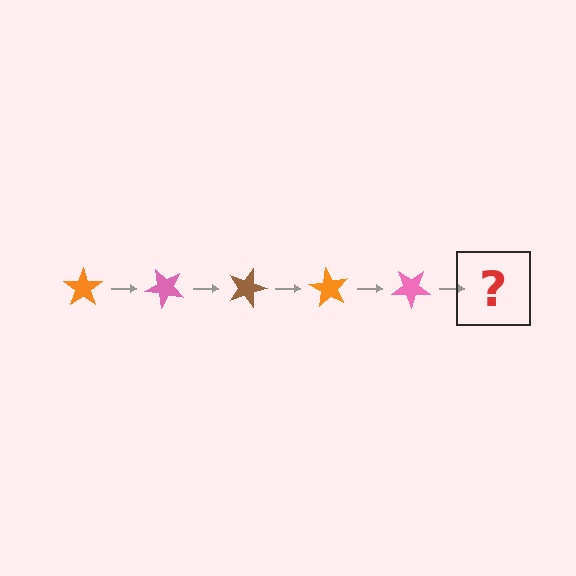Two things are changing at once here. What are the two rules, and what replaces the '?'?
The two rules are that it rotates 45 degrees each step and the color cycles through orange, pink, and brown. The '?' should be a brown star, rotated 225 degrees from the start.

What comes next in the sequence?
The next element should be a brown star, rotated 225 degrees from the start.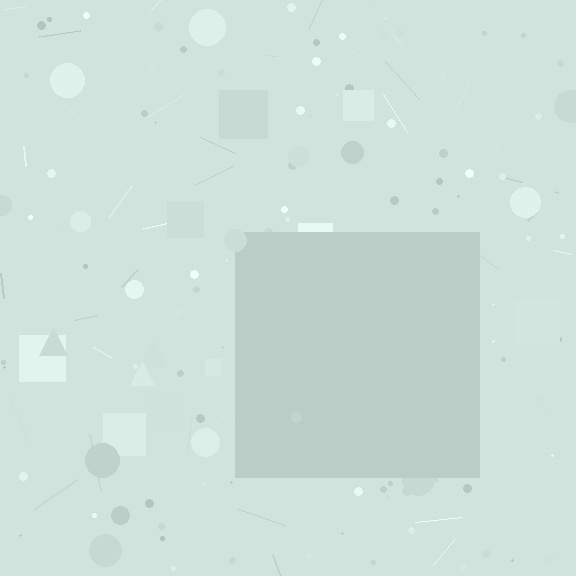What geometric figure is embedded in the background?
A square is embedded in the background.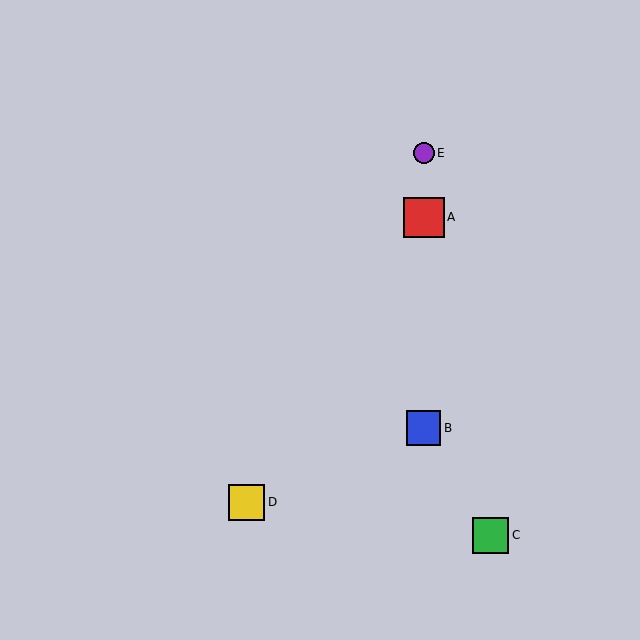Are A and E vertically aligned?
Yes, both are at x≈424.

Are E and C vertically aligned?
No, E is at x≈424 and C is at x≈491.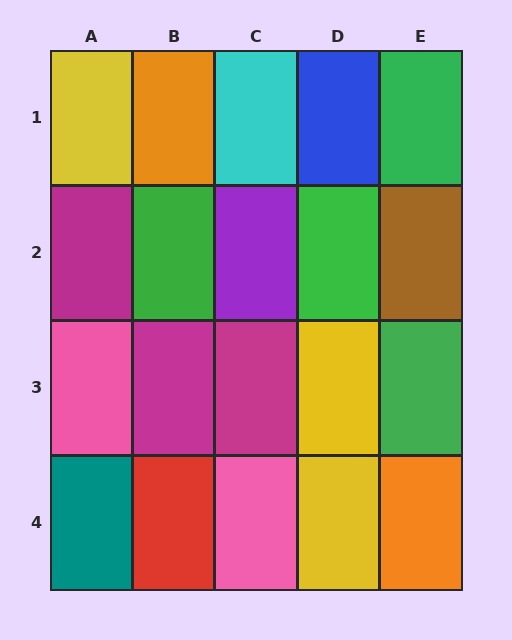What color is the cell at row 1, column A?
Yellow.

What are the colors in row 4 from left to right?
Teal, red, pink, yellow, orange.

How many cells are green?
4 cells are green.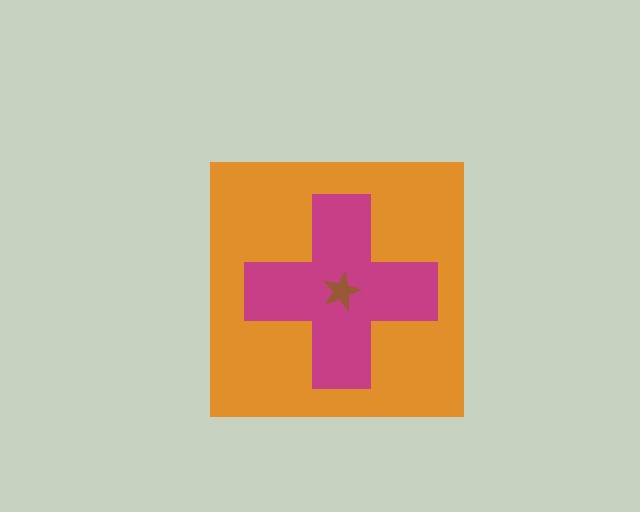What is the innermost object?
The brown star.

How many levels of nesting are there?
3.